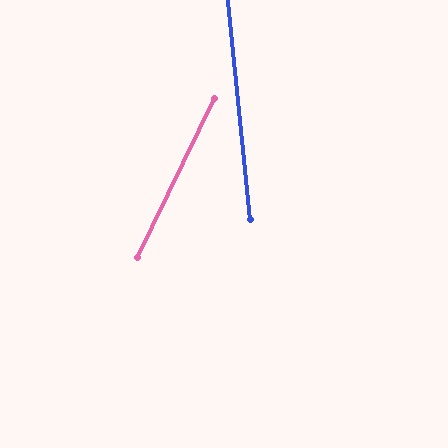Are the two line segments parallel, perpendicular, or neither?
Neither parallel nor perpendicular — they differ by about 31°.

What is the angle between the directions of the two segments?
Approximately 31 degrees.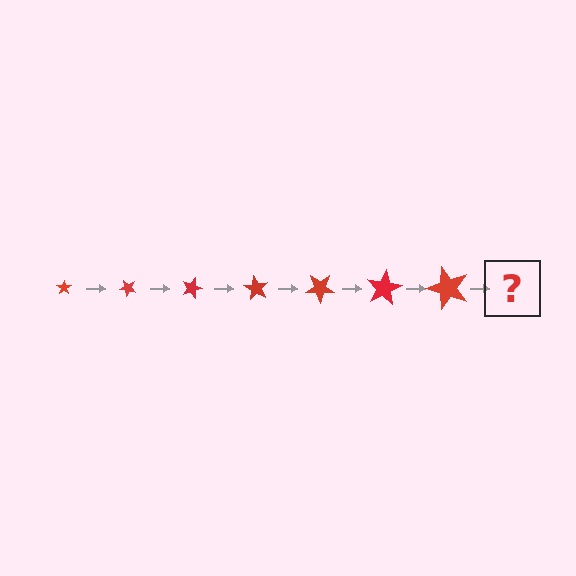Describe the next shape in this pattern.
It should be a star, larger than the previous one and rotated 315 degrees from the start.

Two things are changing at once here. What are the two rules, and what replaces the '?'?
The two rules are that the star grows larger each step and it rotates 45 degrees each step. The '?' should be a star, larger than the previous one and rotated 315 degrees from the start.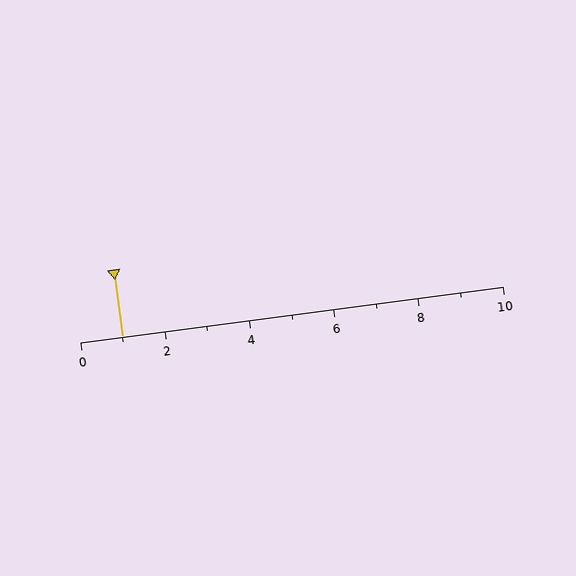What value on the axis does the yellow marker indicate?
The marker indicates approximately 1.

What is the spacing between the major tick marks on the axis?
The major ticks are spaced 2 apart.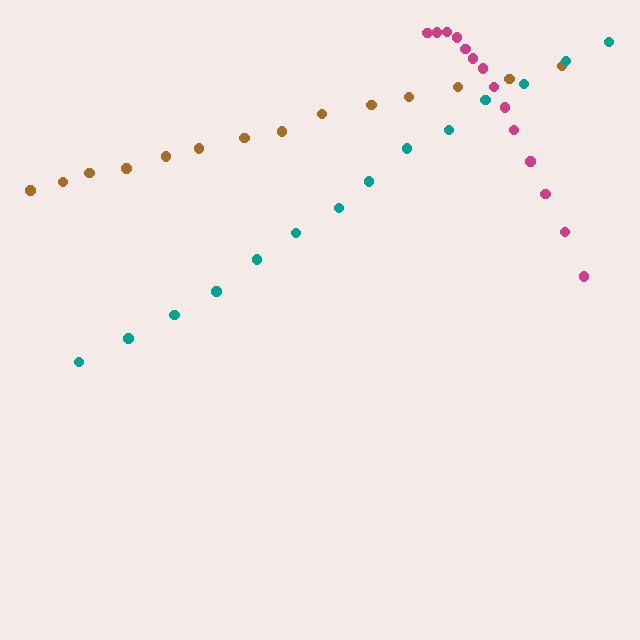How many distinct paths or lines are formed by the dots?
There are 3 distinct paths.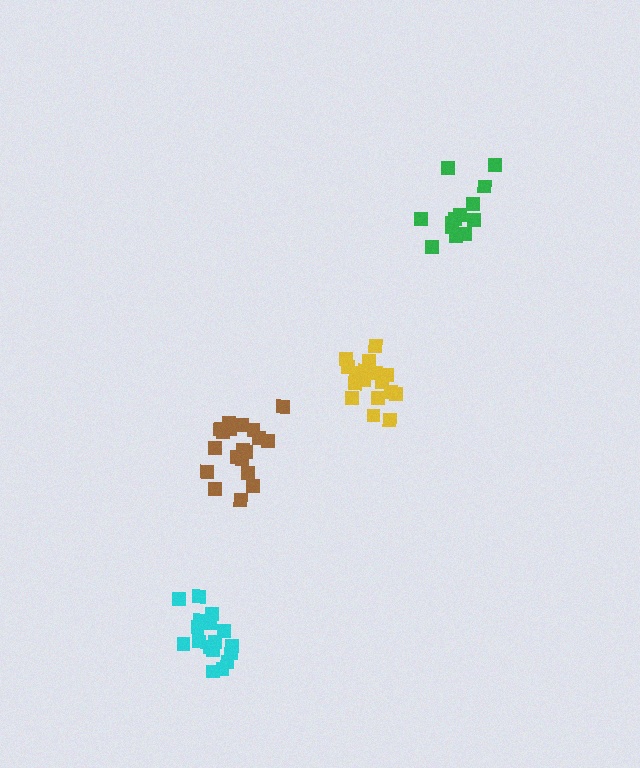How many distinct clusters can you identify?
There are 4 distinct clusters.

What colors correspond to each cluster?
The clusters are colored: yellow, cyan, brown, green.